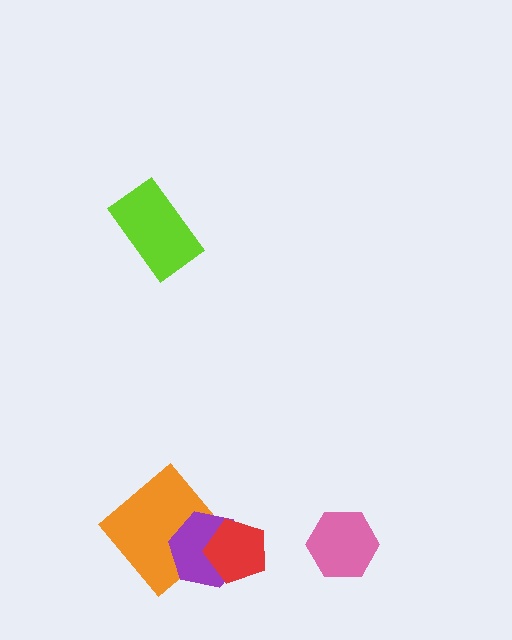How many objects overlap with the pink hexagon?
0 objects overlap with the pink hexagon.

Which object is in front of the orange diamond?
The purple hexagon is in front of the orange diamond.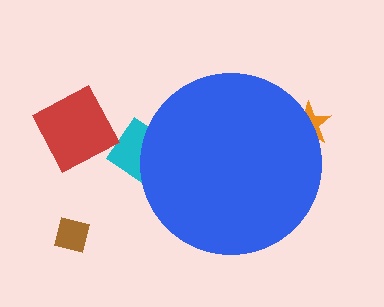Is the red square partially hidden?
No, the red square is fully visible.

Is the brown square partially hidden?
No, the brown square is fully visible.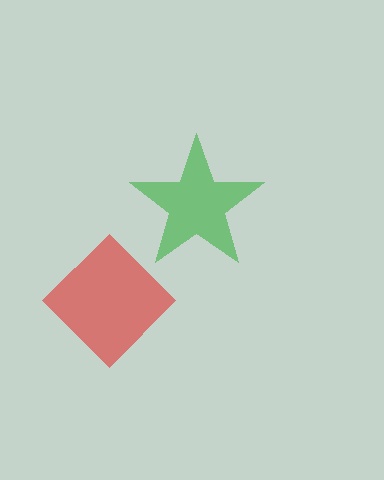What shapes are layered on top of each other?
The layered shapes are: a green star, a red diamond.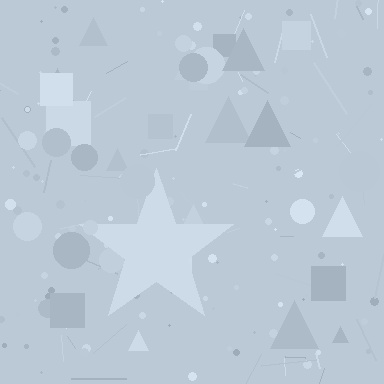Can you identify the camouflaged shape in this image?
The camouflaged shape is a star.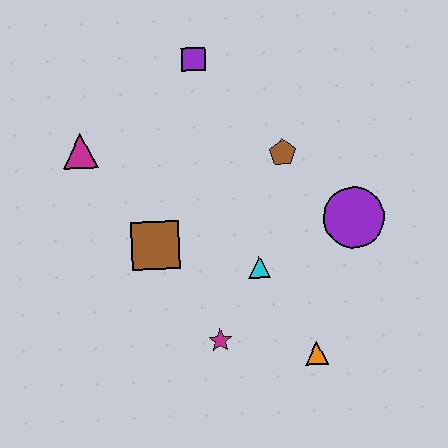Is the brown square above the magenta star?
Yes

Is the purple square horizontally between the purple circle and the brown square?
Yes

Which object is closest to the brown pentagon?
The purple circle is closest to the brown pentagon.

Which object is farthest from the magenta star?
The purple square is farthest from the magenta star.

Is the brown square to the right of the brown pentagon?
No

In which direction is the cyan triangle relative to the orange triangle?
The cyan triangle is above the orange triangle.